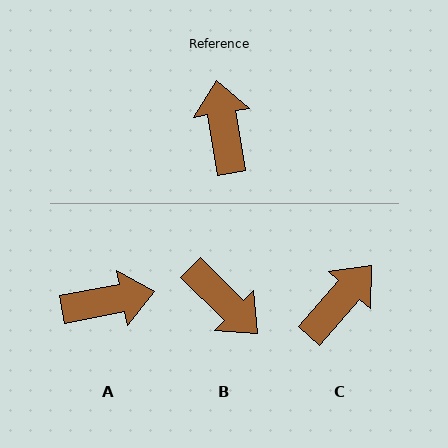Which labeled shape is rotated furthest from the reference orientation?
B, about 143 degrees away.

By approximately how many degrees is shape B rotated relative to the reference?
Approximately 143 degrees clockwise.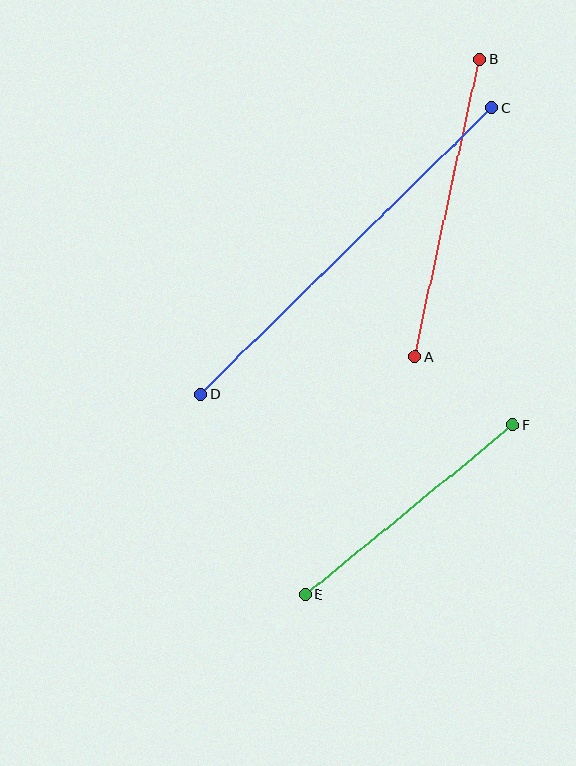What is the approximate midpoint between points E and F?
The midpoint is at approximately (409, 510) pixels.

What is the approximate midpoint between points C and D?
The midpoint is at approximately (346, 251) pixels.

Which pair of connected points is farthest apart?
Points C and D are farthest apart.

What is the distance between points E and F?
The distance is approximately 269 pixels.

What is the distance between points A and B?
The distance is approximately 304 pixels.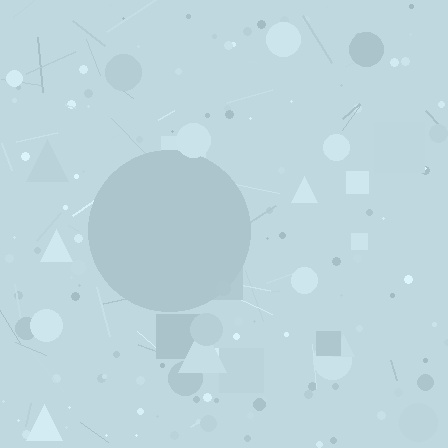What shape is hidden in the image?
A circle is hidden in the image.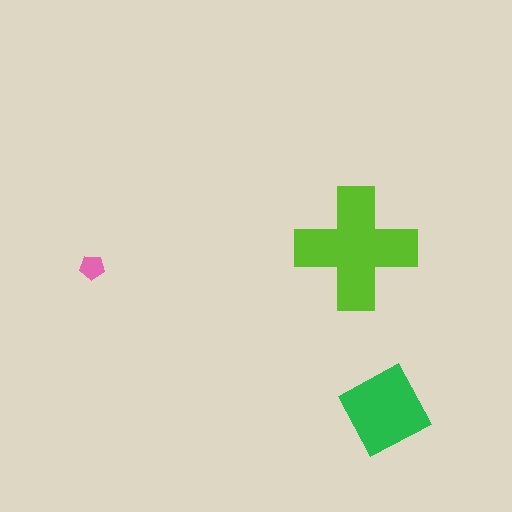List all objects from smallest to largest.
The pink pentagon, the green diamond, the lime cross.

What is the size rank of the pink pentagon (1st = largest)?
3rd.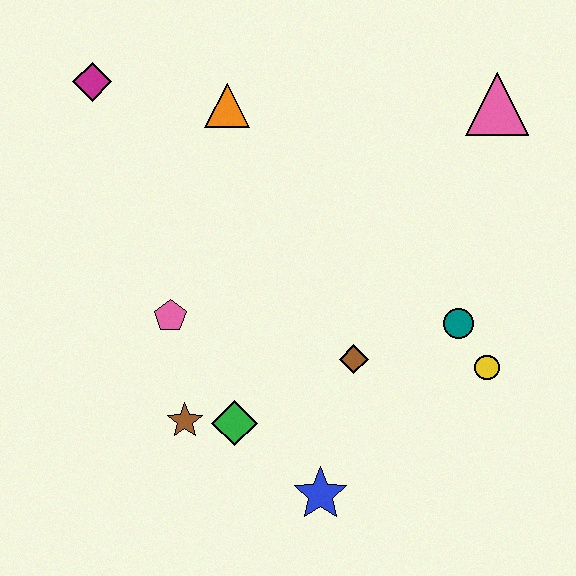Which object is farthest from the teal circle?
The magenta diamond is farthest from the teal circle.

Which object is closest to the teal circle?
The yellow circle is closest to the teal circle.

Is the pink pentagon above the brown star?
Yes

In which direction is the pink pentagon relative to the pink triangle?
The pink pentagon is to the left of the pink triangle.